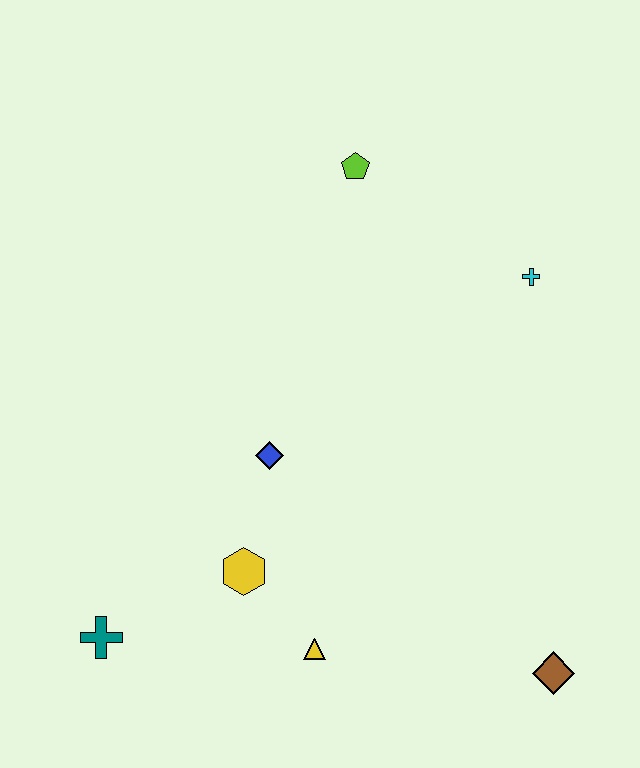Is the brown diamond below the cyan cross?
Yes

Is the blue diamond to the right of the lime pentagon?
No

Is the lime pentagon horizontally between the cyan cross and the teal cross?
Yes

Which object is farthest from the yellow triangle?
The lime pentagon is farthest from the yellow triangle.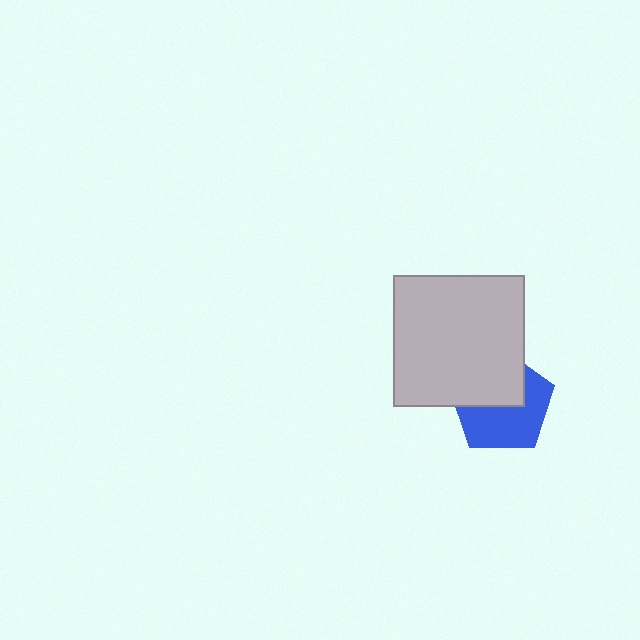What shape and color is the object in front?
The object in front is a light gray square.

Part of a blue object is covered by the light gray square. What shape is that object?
It is a pentagon.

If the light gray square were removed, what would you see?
You would see the complete blue pentagon.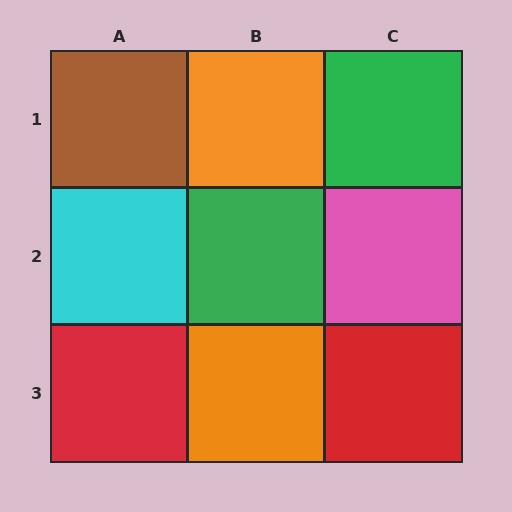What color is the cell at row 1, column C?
Green.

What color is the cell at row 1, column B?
Orange.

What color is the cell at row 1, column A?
Brown.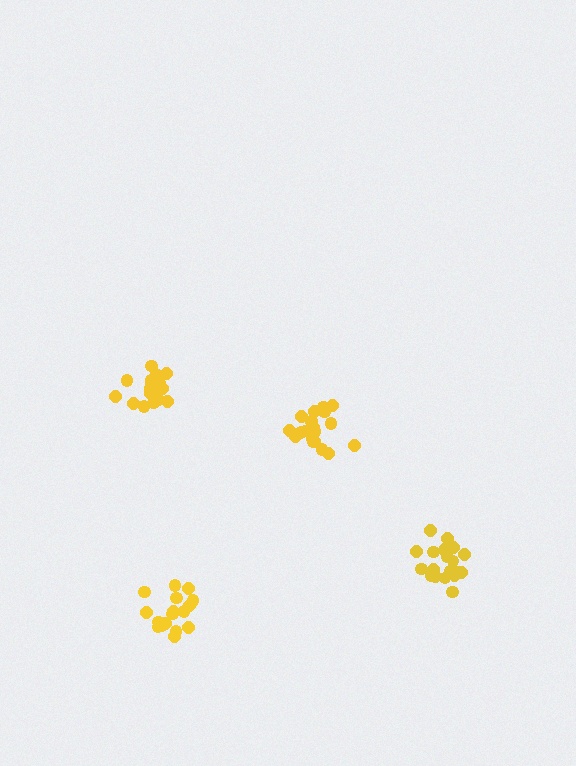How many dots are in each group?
Group 1: 20 dots, Group 2: 21 dots, Group 3: 20 dots, Group 4: 17 dots (78 total).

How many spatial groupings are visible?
There are 4 spatial groupings.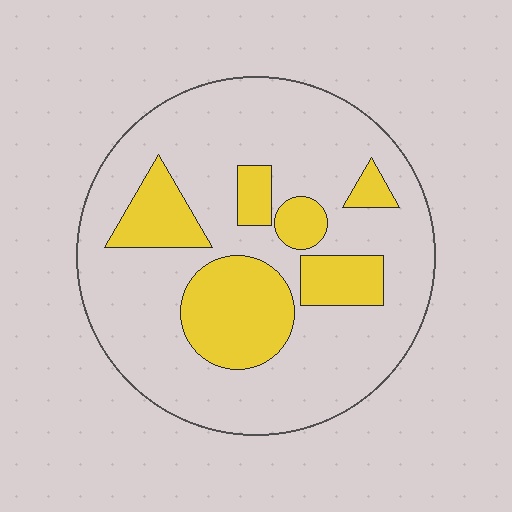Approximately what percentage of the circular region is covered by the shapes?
Approximately 25%.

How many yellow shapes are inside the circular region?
6.